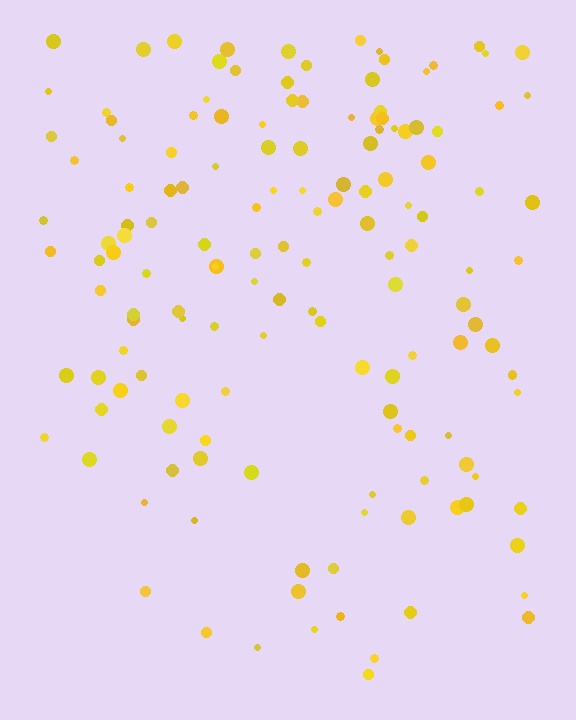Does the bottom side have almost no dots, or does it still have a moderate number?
Still a moderate number, just noticeably fewer than the top.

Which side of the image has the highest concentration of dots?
The top.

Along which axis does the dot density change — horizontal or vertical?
Vertical.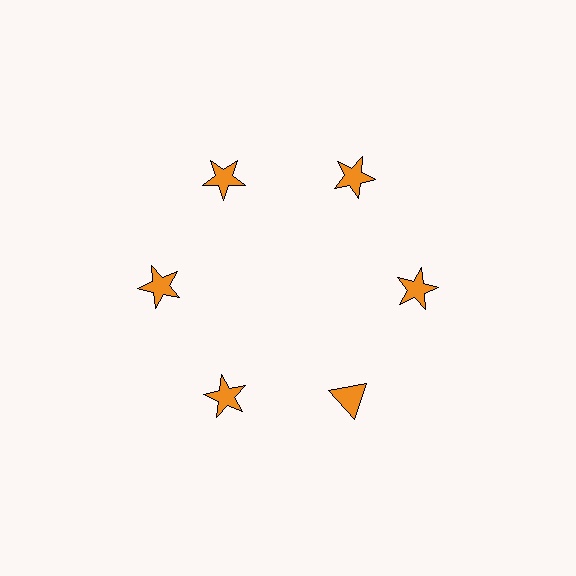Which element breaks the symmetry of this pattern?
The orange triangle at roughly the 5 o'clock position breaks the symmetry. All other shapes are orange stars.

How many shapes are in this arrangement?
There are 6 shapes arranged in a ring pattern.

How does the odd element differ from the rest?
It has a different shape: triangle instead of star.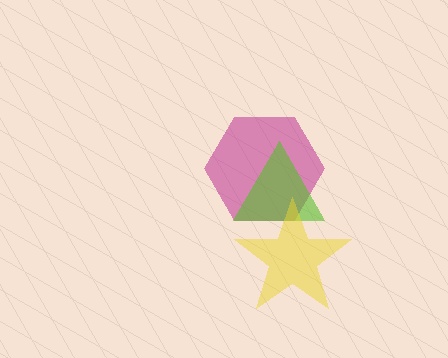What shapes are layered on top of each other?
The layered shapes are: a magenta hexagon, a lime triangle, a yellow star.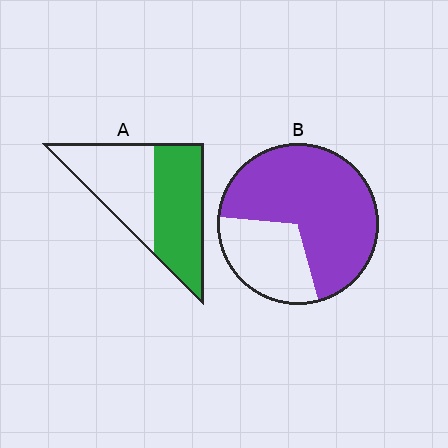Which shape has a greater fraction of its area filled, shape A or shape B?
Shape B.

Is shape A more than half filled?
Roughly half.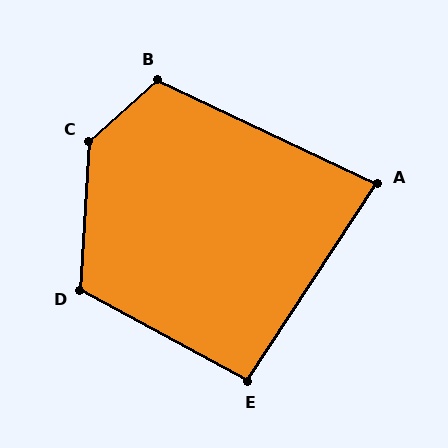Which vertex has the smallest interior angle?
A, at approximately 82 degrees.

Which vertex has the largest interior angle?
C, at approximately 135 degrees.